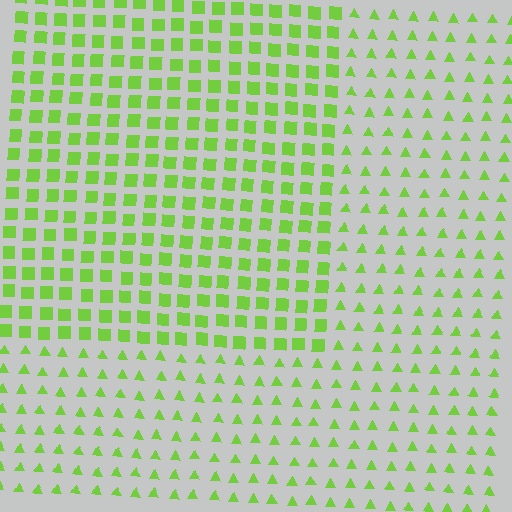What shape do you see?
I see a rectangle.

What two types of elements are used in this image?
The image uses squares inside the rectangle region and triangles outside it.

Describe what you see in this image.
The image is filled with small lime elements arranged in a uniform grid. A rectangle-shaped region contains squares, while the surrounding area contains triangles. The boundary is defined purely by the change in element shape.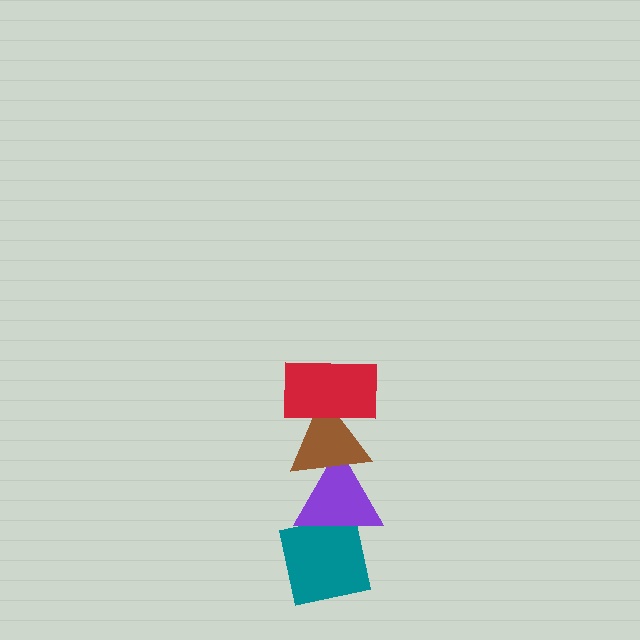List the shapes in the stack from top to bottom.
From top to bottom: the red rectangle, the brown triangle, the purple triangle, the teal square.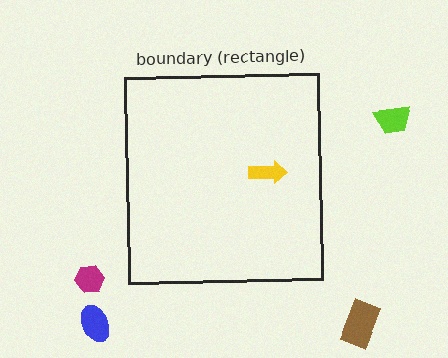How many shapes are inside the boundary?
1 inside, 4 outside.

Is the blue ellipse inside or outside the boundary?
Outside.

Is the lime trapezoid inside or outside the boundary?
Outside.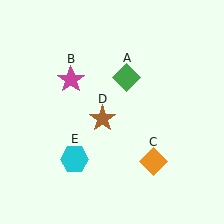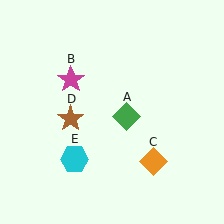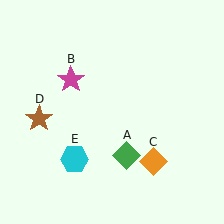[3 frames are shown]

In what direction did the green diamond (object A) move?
The green diamond (object A) moved down.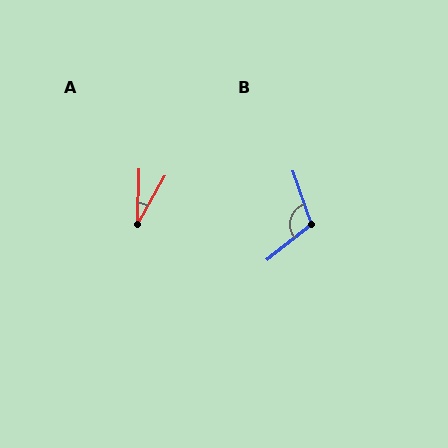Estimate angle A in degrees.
Approximately 28 degrees.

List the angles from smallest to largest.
A (28°), B (110°).